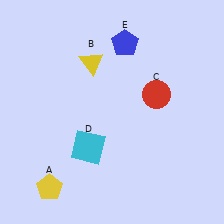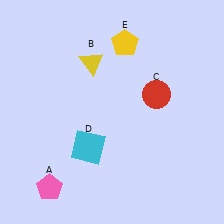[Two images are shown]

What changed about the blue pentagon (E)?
In Image 1, E is blue. In Image 2, it changed to yellow.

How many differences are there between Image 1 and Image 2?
There are 2 differences between the two images.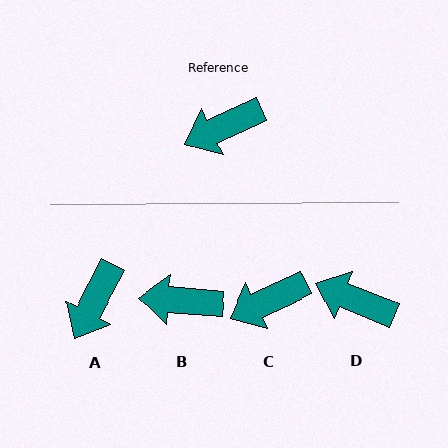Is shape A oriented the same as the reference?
No, it is off by about 38 degrees.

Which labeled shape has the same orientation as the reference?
C.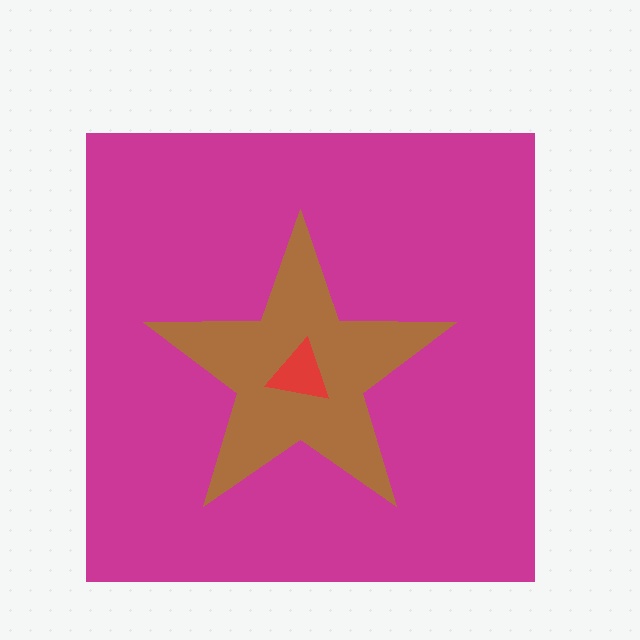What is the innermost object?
The red triangle.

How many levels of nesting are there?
3.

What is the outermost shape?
The magenta square.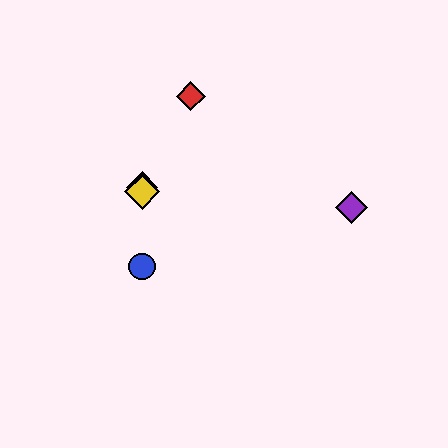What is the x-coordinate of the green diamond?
The green diamond is at x≈142.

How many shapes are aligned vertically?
3 shapes (the blue circle, the green diamond, the yellow diamond) are aligned vertically.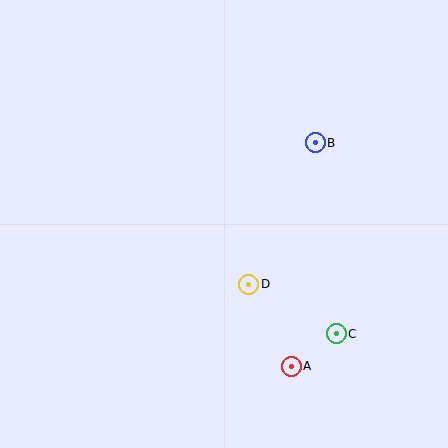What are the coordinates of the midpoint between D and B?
The midpoint between D and B is at (282, 213).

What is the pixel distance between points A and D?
The distance between A and D is 92 pixels.